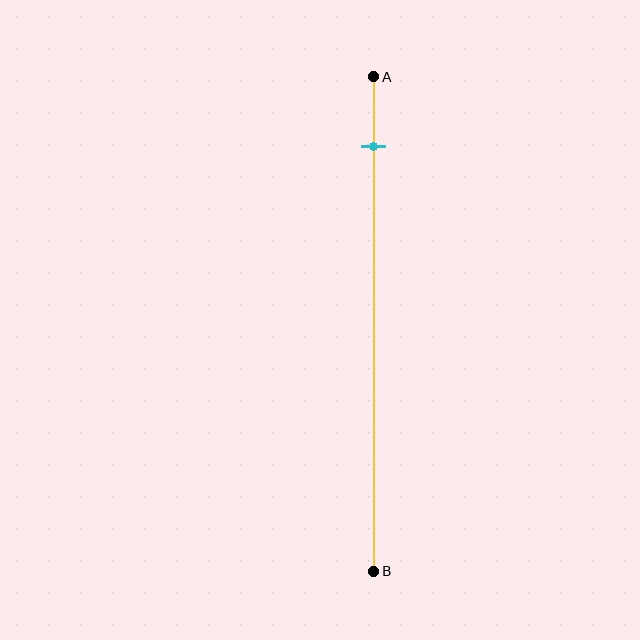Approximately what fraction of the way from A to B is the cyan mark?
The cyan mark is approximately 15% of the way from A to B.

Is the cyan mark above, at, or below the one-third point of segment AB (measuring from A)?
The cyan mark is above the one-third point of segment AB.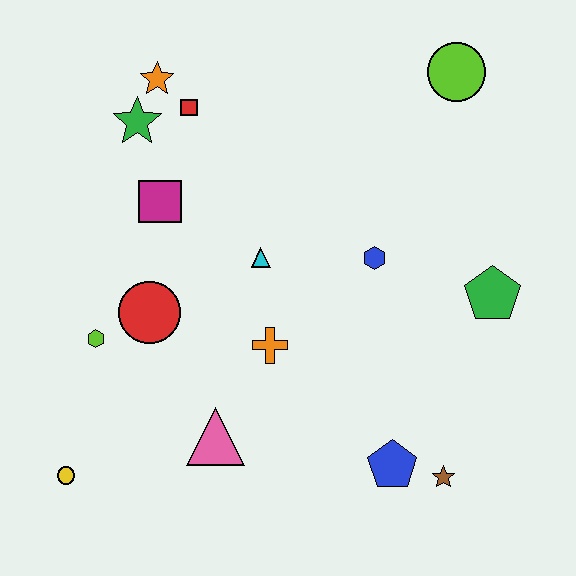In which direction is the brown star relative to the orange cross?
The brown star is to the right of the orange cross.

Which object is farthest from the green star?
The brown star is farthest from the green star.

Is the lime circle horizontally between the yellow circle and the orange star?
No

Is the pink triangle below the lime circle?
Yes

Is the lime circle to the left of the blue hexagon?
No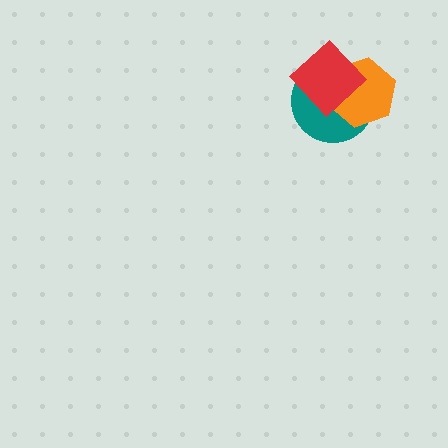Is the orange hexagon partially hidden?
Yes, it is partially covered by another shape.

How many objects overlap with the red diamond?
2 objects overlap with the red diamond.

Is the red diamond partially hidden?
No, no other shape covers it.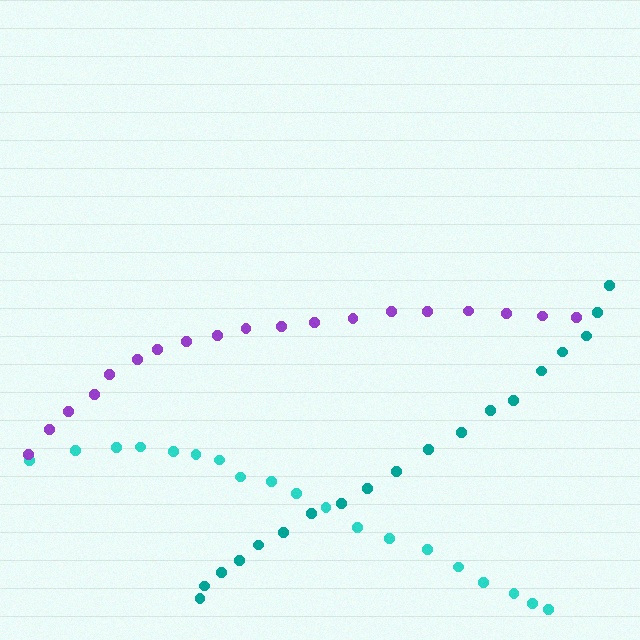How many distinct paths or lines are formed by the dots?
There are 3 distinct paths.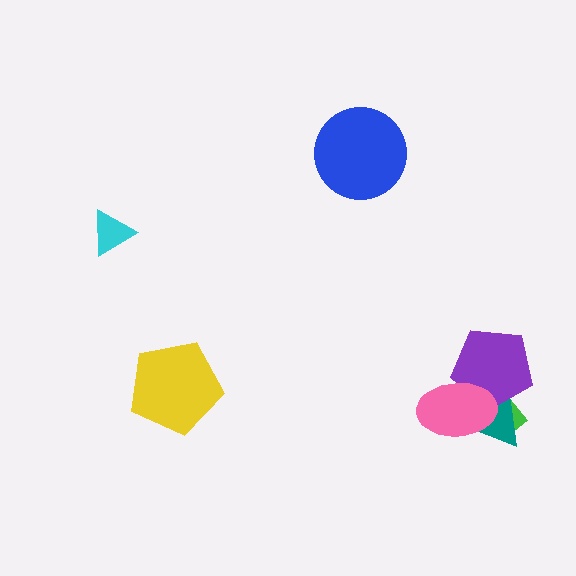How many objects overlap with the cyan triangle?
0 objects overlap with the cyan triangle.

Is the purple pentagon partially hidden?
Yes, it is partially covered by another shape.